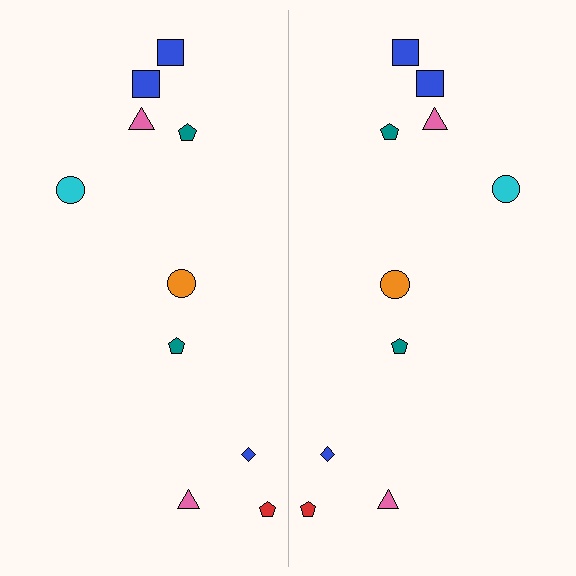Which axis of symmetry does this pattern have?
The pattern has a vertical axis of symmetry running through the center of the image.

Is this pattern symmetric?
Yes, this pattern has bilateral (reflection) symmetry.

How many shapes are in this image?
There are 20 shapes in this image.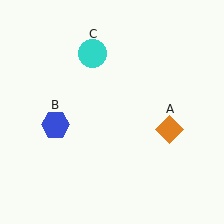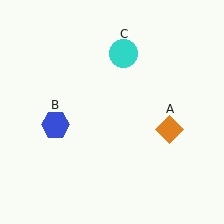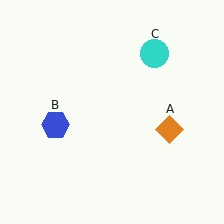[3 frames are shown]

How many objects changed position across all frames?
1 object changed position: cyan circle (object C).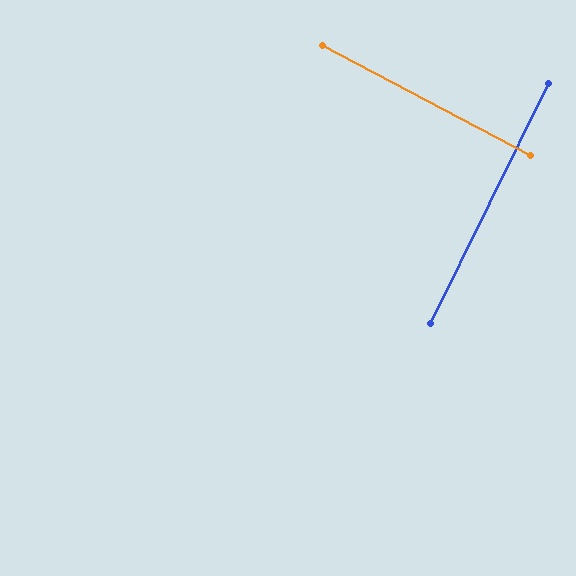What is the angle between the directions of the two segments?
Approximately 89 degrees.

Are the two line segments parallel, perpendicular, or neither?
Perpendicular — they meet at approximately 89°.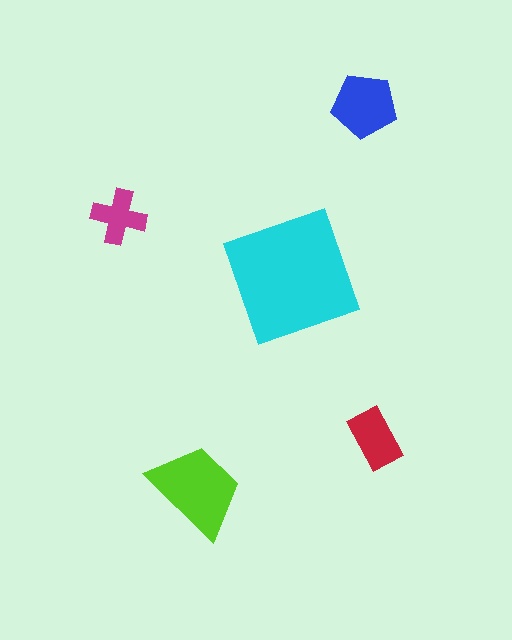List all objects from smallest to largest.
The magenta cross, the red rectangle, the blue pentagon, the lime trapezoid, the cyan square.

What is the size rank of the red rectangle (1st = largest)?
4th.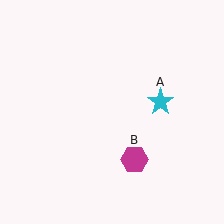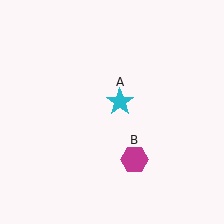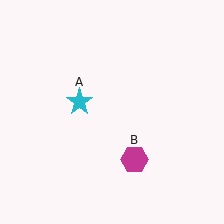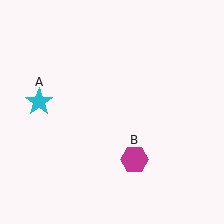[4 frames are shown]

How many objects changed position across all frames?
1 object changed position: cyan star (object A).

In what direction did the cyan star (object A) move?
The cyan star (object A) moved left.